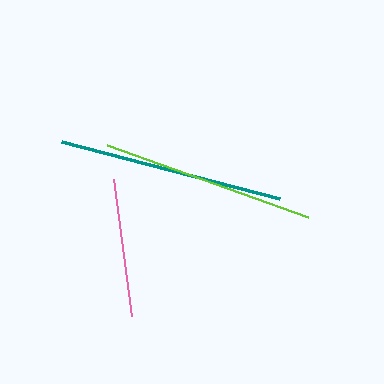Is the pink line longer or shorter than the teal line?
The teal line is longer than the pink line.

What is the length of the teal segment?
The teal segment is approximately 226 pixels long.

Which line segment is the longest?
The teal line is the longest at approximately 226 pixels.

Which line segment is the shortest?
The pink line is the shortest at approximately 138 pixels.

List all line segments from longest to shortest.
From longest to shortest: teal, lime, pink.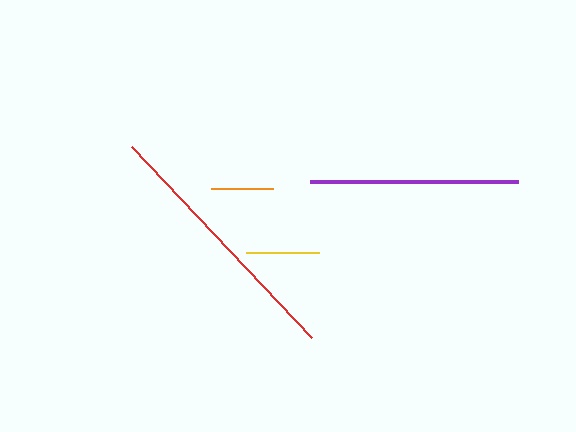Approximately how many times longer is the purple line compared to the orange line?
The purple line is approximately 3.4 times the length of the orange line.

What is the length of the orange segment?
The orange segment is approximately 62 pixels long.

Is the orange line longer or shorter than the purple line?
The purple line is longer than the orange line.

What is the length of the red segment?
The red segment is approximately 263 pixels long.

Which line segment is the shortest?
The orange line is the shortest at approximately 62 pixels.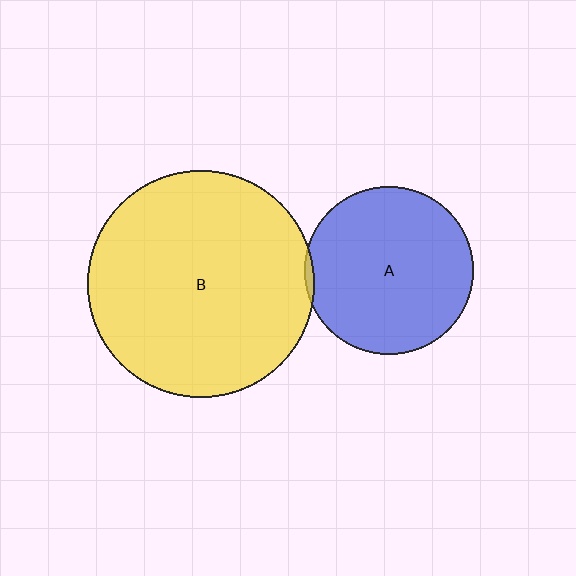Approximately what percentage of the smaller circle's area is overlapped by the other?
Approximately 5%.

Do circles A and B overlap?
Yes.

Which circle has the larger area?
Circle B (yellow).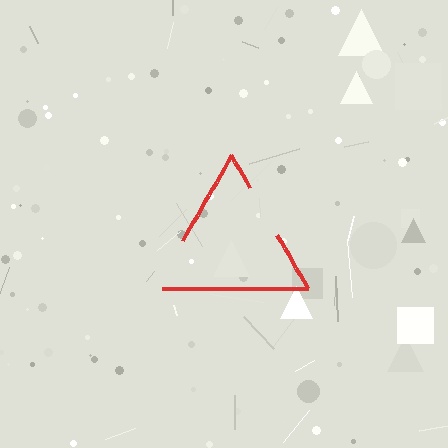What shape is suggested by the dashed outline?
The dashed outline suggests a triangle.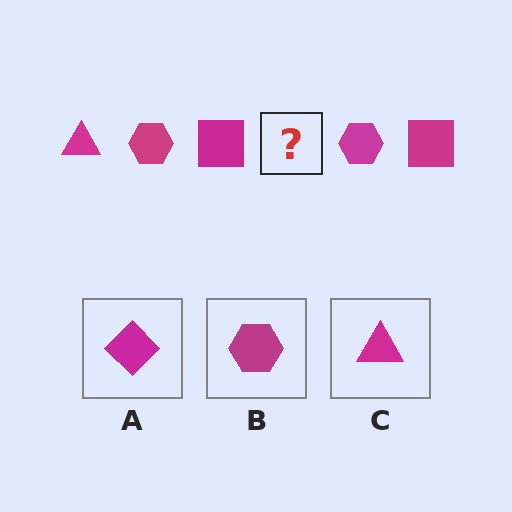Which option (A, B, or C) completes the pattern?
C.